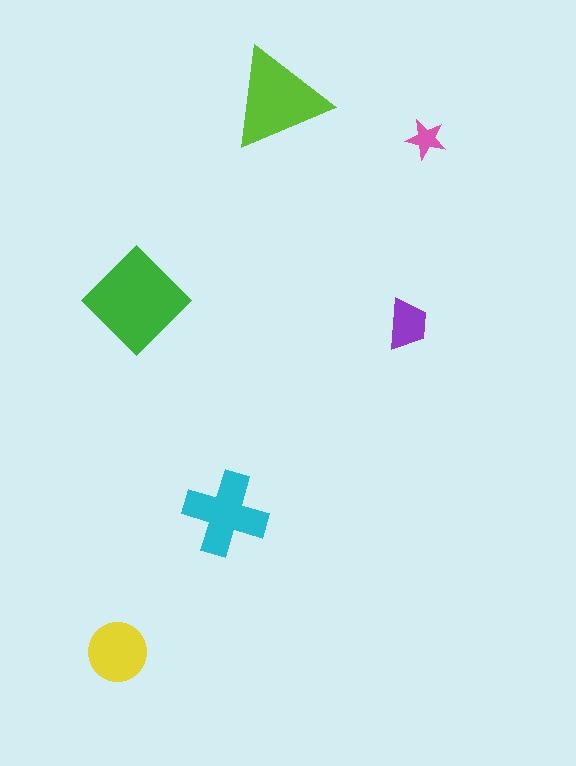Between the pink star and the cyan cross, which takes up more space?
The cyan cross.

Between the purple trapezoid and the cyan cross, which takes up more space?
The cyan cross.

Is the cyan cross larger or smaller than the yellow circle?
Larger.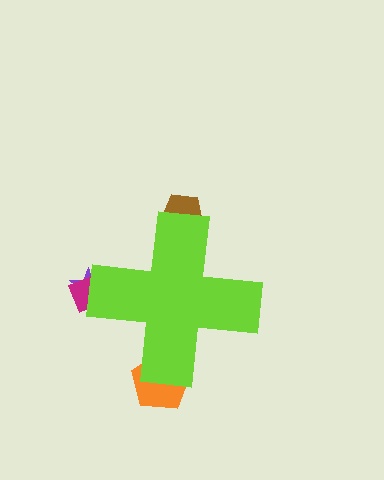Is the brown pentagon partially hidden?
Yes, the brown pentagon is partially hidden behind the lime cross.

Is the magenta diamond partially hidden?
Yes, the magenta diamond is partially hidden behind the lime cross.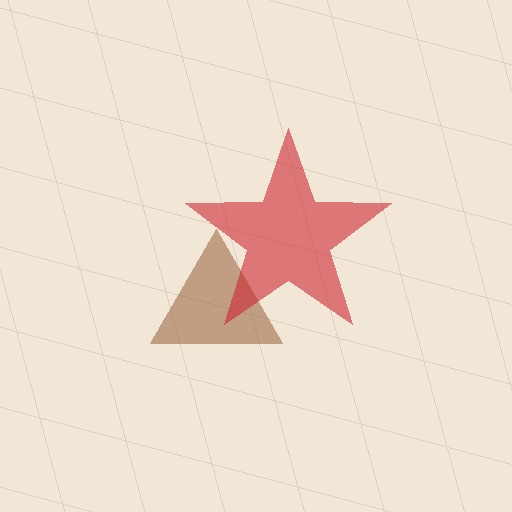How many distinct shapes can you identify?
There are 2 distinct shapes: a brown triangle, a red star.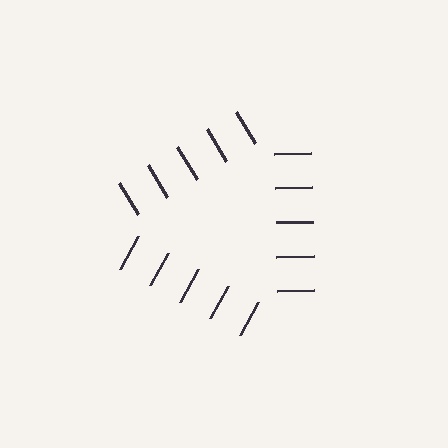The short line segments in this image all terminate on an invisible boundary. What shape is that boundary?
An illusory triangle — the line segments terminate on its edges but no continuous stroke is drawn.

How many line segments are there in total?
15 — 5 along each of the 3 edges.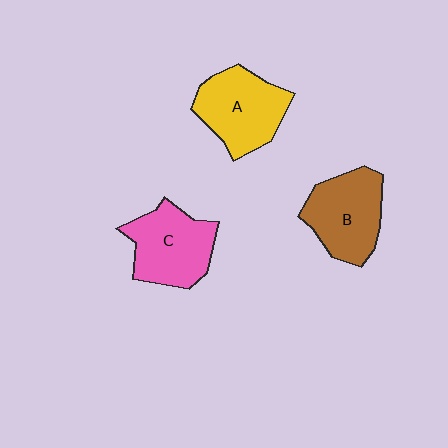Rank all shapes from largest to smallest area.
From largest to smallest: A (yellow), C (pink), B (brown).